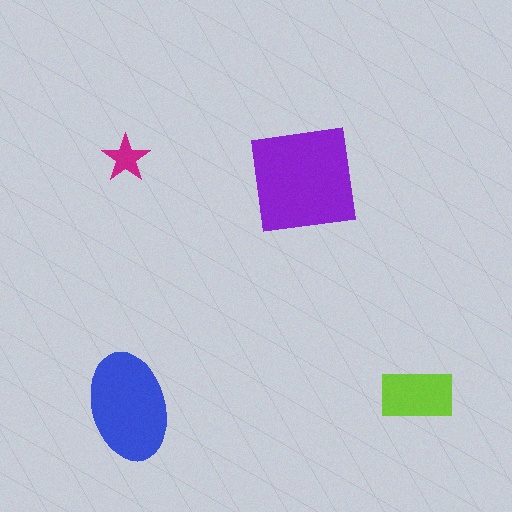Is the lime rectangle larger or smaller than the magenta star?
Larger.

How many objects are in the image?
There are 4 objects in the image.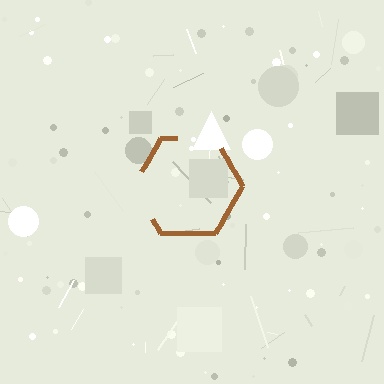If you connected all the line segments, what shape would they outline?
They would outline a hexagon.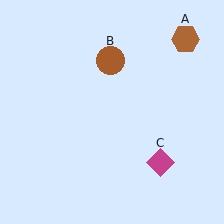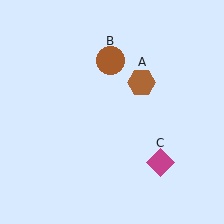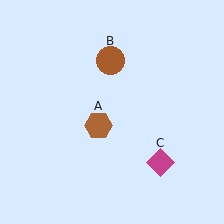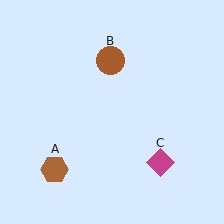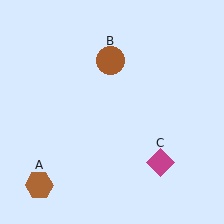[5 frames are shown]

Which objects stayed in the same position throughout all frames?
Brown circle (object B) and magenta diamond (object C) remained stationary.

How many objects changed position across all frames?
1 object changed position: brown hexagon (object A).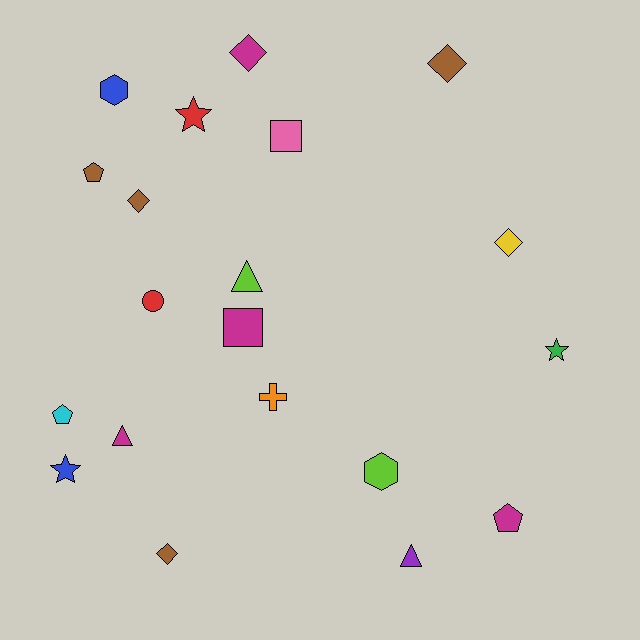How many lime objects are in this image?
There are 2 lime objects.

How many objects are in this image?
There are 20 objects.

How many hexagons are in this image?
There are 2 hexagons.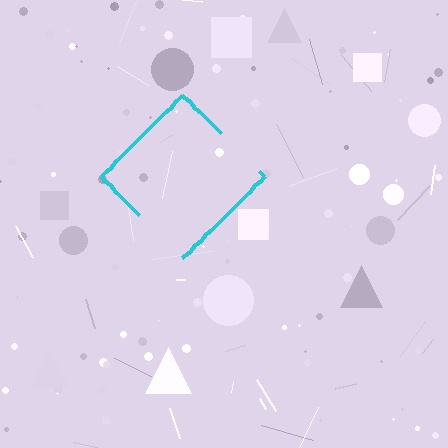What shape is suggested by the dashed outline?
The dashed outline suggests a diamond.